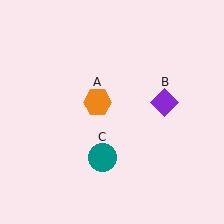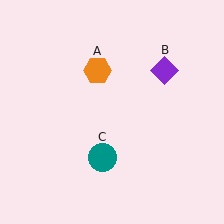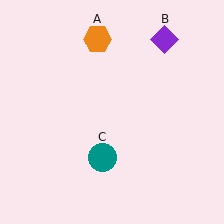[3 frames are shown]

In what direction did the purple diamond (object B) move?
The purple diamond (object B) moved up.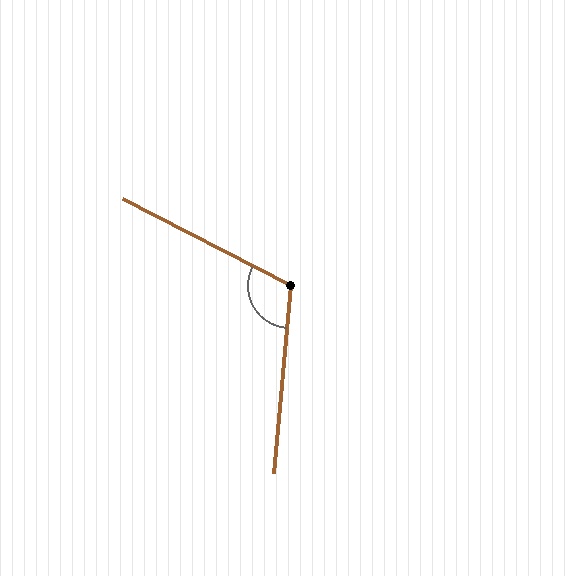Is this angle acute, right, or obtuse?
It is obtuse.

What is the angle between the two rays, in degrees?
Approximately 112 degrees.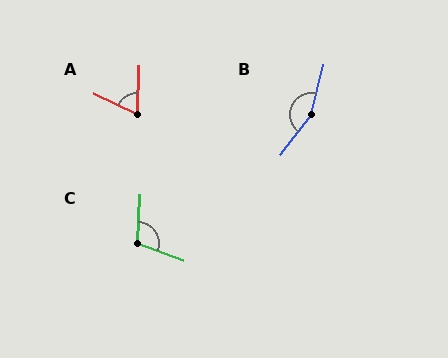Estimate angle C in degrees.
Approximately 108 degrees.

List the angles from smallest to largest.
A (65°), C (108°), B (157°).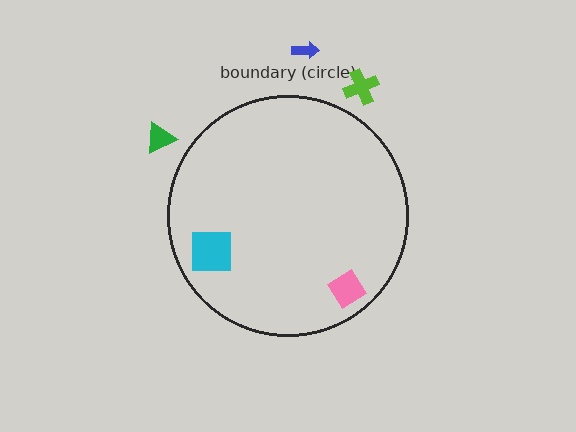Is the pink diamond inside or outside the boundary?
Inside.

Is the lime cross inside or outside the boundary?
Outside.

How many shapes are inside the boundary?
2 inside, 3 outside.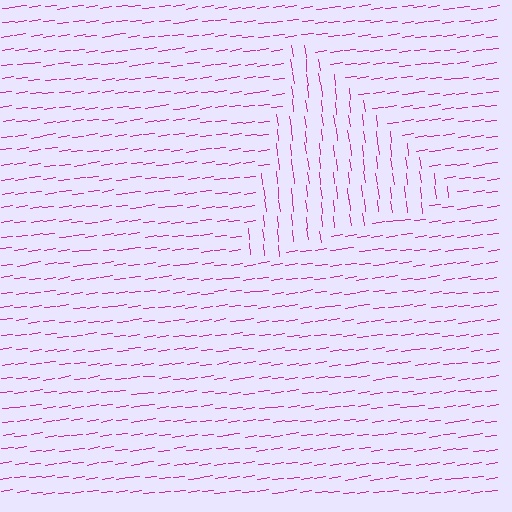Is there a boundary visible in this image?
Yes, there is a texture boundary formed by a change in line orientation.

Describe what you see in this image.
The image is filled with small magenta line segments. A triangle region in the image has lines oriented differently from the surrounding lines, creating a visible texture boundary.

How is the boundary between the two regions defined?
The boundary is defined purely by a change in line orientation (approximately 89 degrees difference). All lines are the same color and thickness.